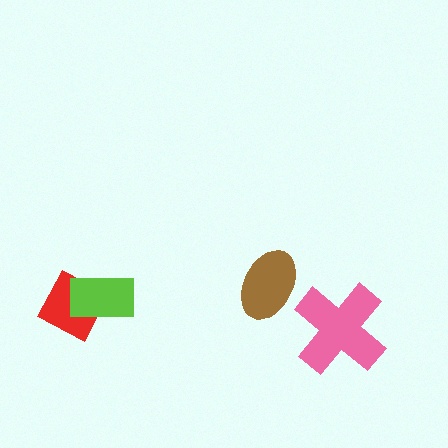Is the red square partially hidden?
Yes, it is partially covered by another shape.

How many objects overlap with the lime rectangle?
1 object overlaps with the lime rectangle.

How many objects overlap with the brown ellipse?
0 objects overlap with the brown ellipse.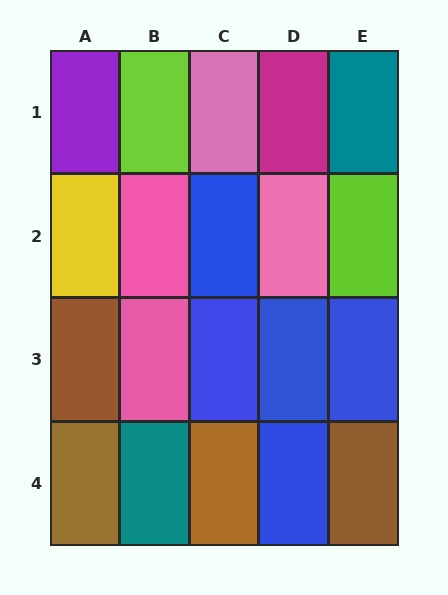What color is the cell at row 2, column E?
Lime.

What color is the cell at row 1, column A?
Purple.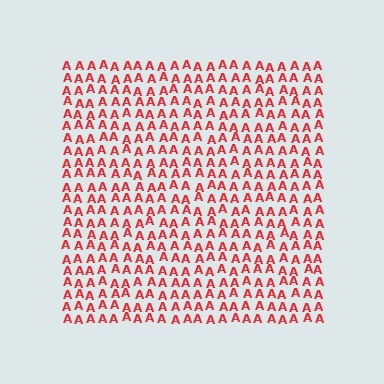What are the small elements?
The small elements are letter A's.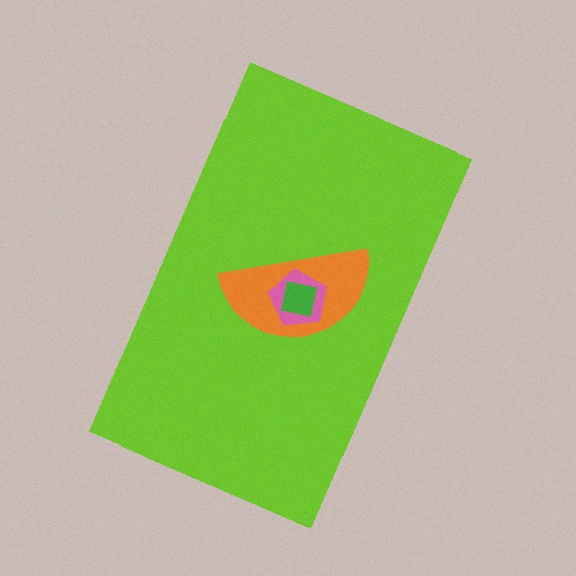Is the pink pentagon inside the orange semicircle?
Yes.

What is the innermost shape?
The green square.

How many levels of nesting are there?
4.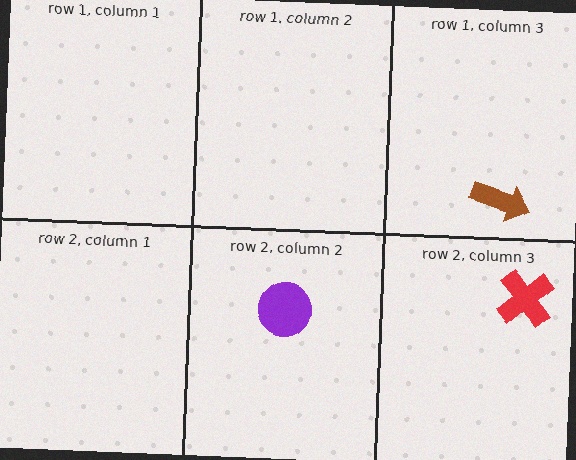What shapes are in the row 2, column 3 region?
The red cross.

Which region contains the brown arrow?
The row 1, column 3 region.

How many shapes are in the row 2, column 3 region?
1.